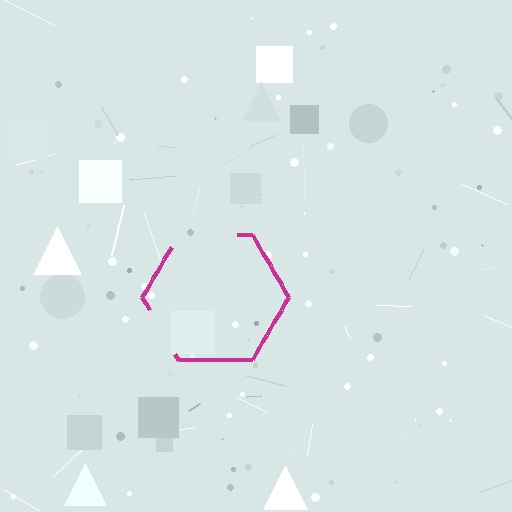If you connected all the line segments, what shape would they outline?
They would outline a hexagon.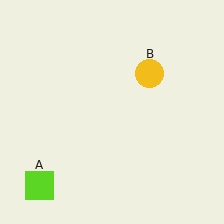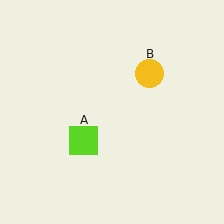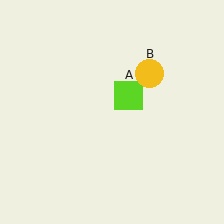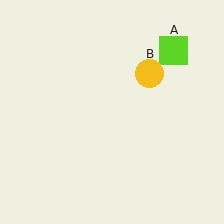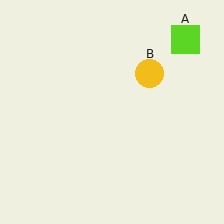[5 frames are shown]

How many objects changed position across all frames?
1 object changed position: lime square (object A).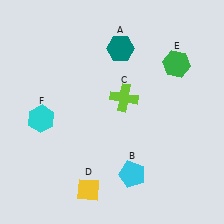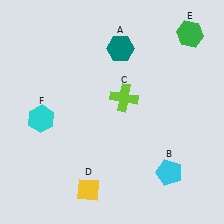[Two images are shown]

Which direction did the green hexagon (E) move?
The green hexagon (E) moved up.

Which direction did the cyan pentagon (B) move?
The cyan pentagon (B) moved right.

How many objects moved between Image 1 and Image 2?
2 objects moved between the two images.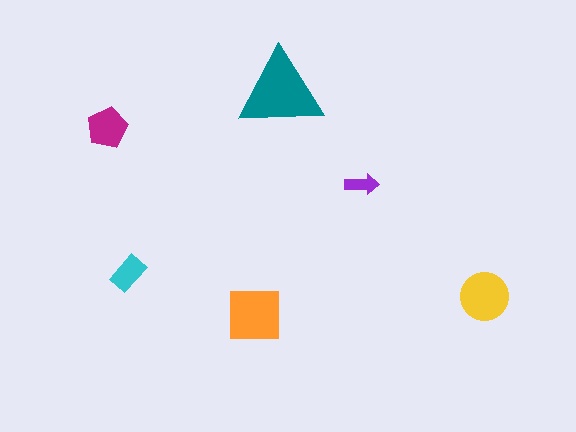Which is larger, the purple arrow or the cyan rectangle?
The cyan rectangle.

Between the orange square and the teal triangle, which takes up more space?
The teal triangle.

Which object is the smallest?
The purple arrow.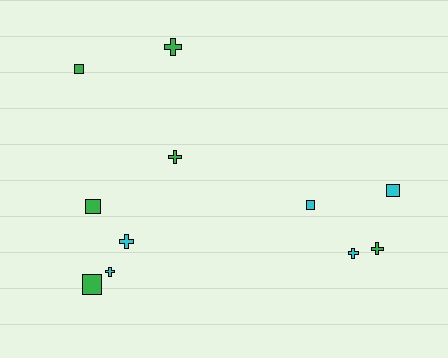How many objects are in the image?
There are 11 objects.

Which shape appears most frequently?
Cross, with 6 objects.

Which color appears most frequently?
Green, with 6 objects.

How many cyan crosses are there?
There are 3 cyan crosses.